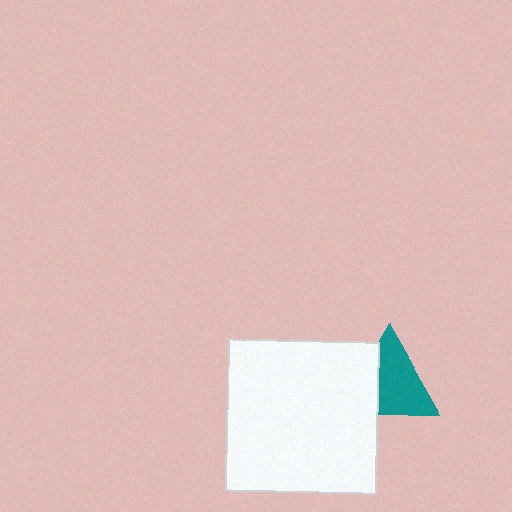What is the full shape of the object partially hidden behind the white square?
The partially hidden object is a teal triangle.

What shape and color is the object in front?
The object in front is a white square.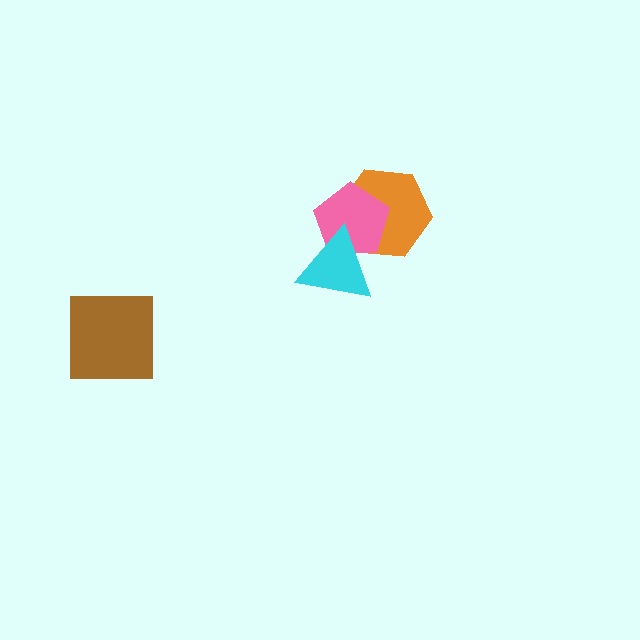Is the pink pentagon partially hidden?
Yes, it is partially covered by another shape.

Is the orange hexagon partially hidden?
Yes, it is partially covered by another shape.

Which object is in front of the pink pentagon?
The cyan triangle is in front of the pink pentagon.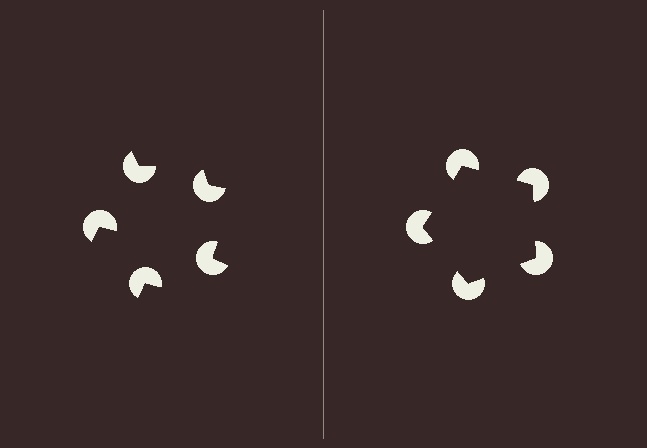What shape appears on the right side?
An illusory pentagon.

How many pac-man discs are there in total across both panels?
10 — 5 on each side.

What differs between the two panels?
The pac-man discs are positioned identically on both sides; only the wedge orientations differ. On the right they align to a pentagon; on the left they are misaligned.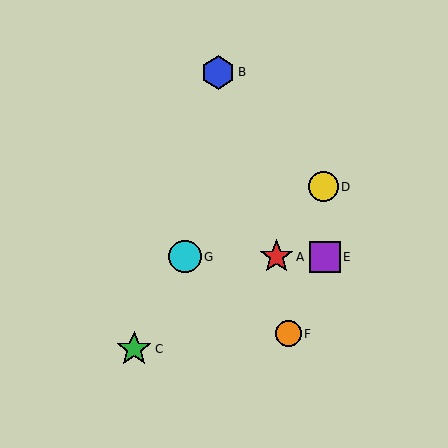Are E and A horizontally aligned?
Yes, both are at y≈257.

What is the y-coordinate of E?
Object E is at y≈257.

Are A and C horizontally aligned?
No, A is at y≈257 and C is at y≈349.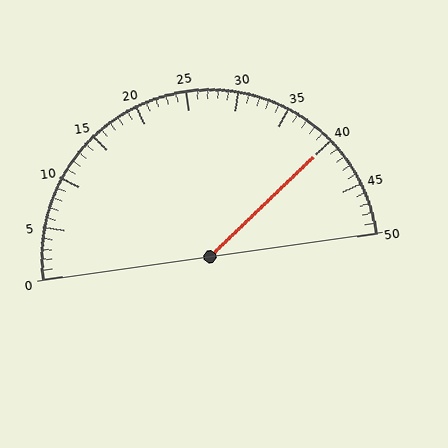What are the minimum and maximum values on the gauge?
The gauge ranges from 0 to 50.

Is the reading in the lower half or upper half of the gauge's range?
The reading is in the upper half of the range (0 to 50).